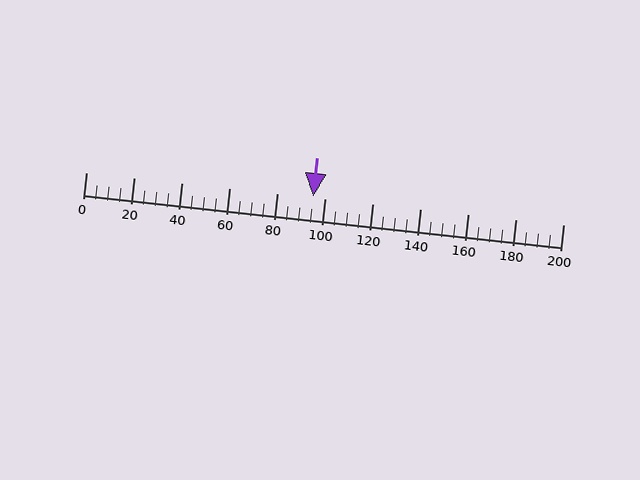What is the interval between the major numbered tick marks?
The major tick marks are spaced 20 units apart.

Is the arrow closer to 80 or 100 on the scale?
The arrow is closer to 100.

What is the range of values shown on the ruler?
The ruler shows values from 0 to 200.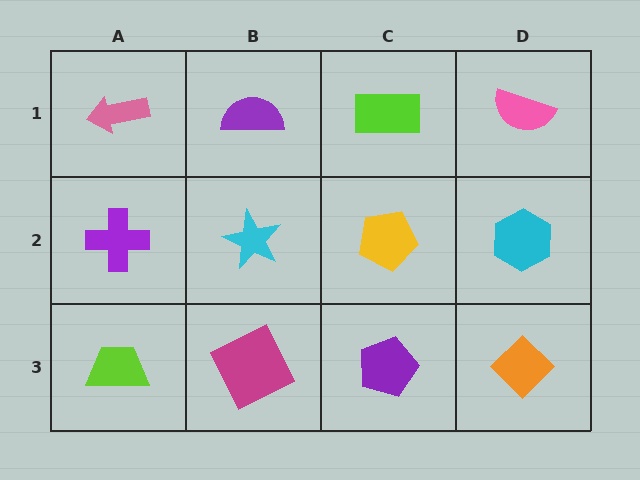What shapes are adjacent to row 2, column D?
A pink semicircle (row 1, column D), an orange diamond (row 3, column D), a yellow pentagon (row 2, column C).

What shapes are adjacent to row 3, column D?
A cyan hexagon (row 2, column D), a purple pentagon (row 3, column C).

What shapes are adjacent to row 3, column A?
A purple cross (row 2, column A), a magenta square (row 3, column B).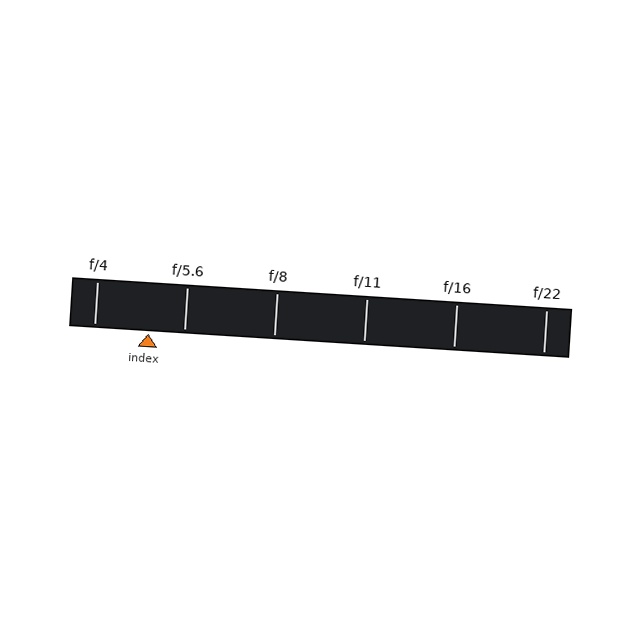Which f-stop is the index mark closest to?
The index mark is closest to f/5.6.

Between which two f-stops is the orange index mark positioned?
The index mark is between f/4 and f/5.6.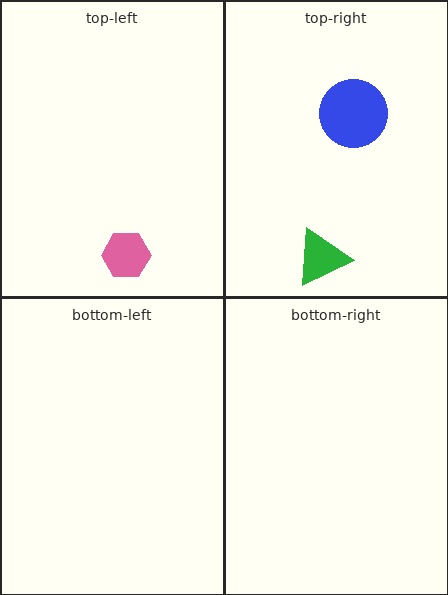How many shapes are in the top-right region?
2.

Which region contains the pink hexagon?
The top-left region.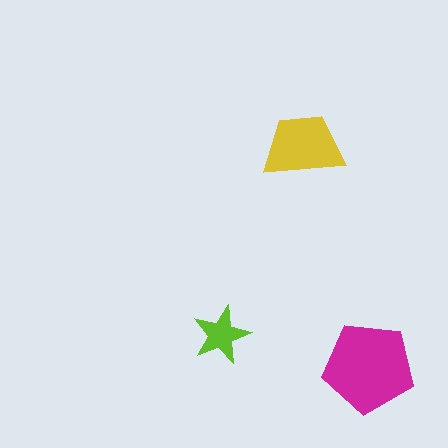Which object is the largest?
The magenta pentagon.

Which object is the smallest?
The lime star.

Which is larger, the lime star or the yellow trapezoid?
The yellow trapezoid.